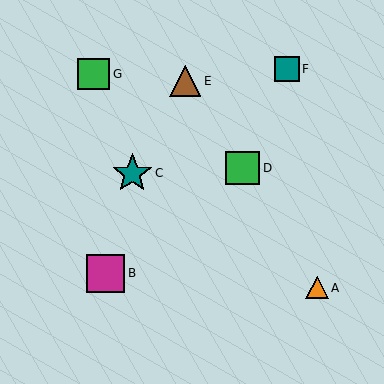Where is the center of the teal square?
The center of the teal square is at (287, 69).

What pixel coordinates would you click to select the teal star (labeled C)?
Click at (132, 173) to select the teal star C.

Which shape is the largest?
The teal star (labeled C) is the largest.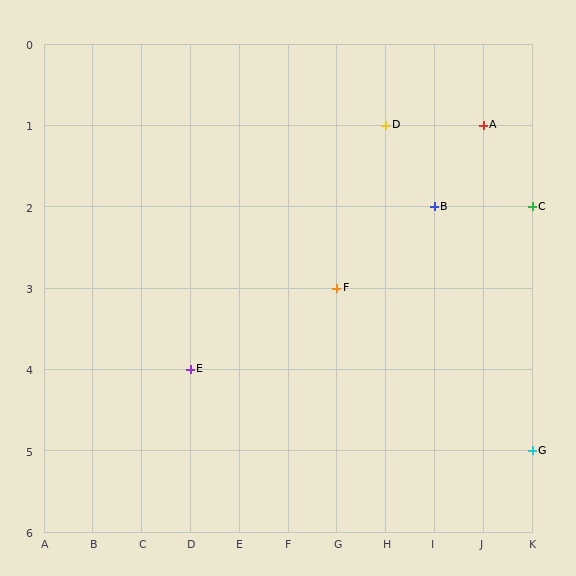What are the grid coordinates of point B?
Point B is at grid coordinates (I, 2).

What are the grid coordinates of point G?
Point G is at grid coordinates (K, 5).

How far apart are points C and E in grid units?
Points C and E are 7 columns and 2 rows apart (about 7.3 grid units diagonally).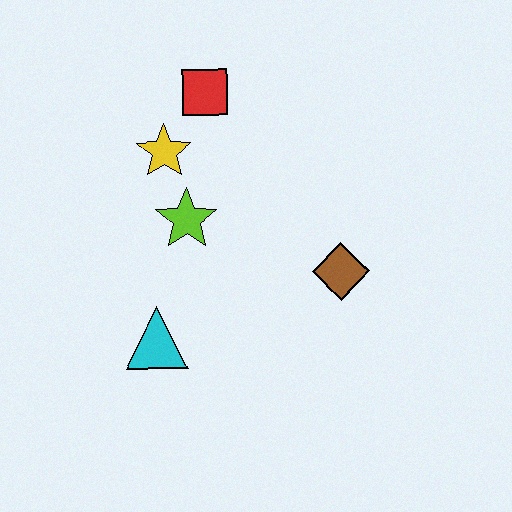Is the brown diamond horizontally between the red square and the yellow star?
No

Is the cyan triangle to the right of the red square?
No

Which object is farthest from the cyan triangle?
The red square is farthest from the cyan triangle.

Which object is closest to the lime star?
The yellow star is closest to the lime star.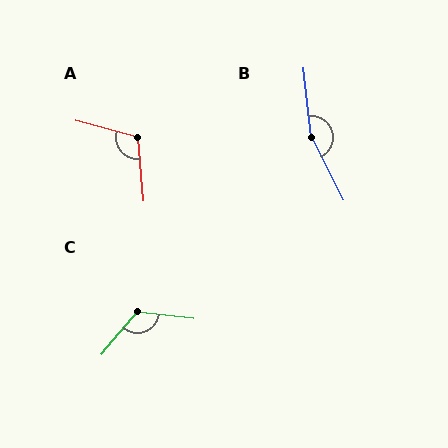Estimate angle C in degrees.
Approximately 123 degrees.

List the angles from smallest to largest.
A (110°), C (123°), B (159°).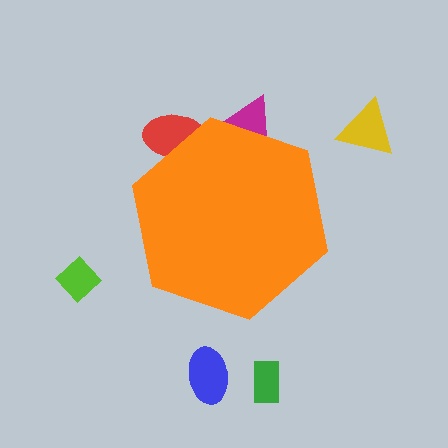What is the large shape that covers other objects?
An orange hexagon.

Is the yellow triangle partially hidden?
No, the yellow triangle is fully visible.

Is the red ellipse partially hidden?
Yes, the red ellipse is partially hidden behind the orange hexagon.